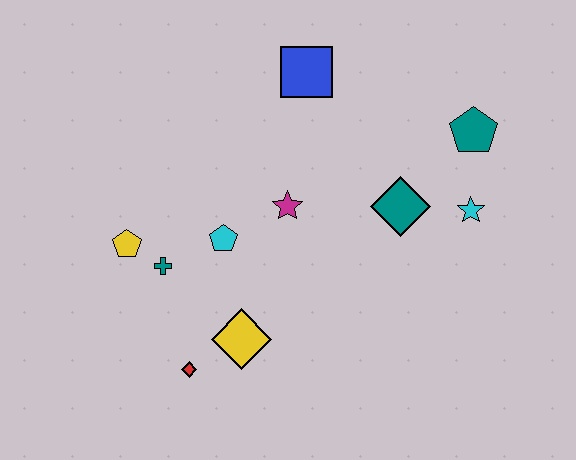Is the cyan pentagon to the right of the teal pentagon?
No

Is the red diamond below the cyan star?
Yes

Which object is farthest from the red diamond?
The teal pentagon is farthest from the red diamond.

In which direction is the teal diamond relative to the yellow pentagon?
The teal diamond is to the right of the yellow pentagon.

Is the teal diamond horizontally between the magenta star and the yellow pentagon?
No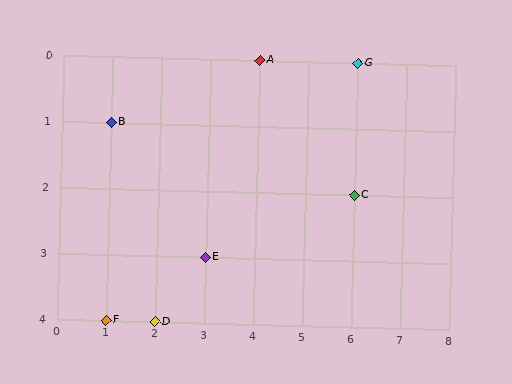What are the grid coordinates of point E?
Point E is at grid coordinates (3, 3).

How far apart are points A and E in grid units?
Points A and E are 1 column and 3 rows apart (about 3.2 grid units diagonally).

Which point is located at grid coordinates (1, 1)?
Point B is at (1, 1).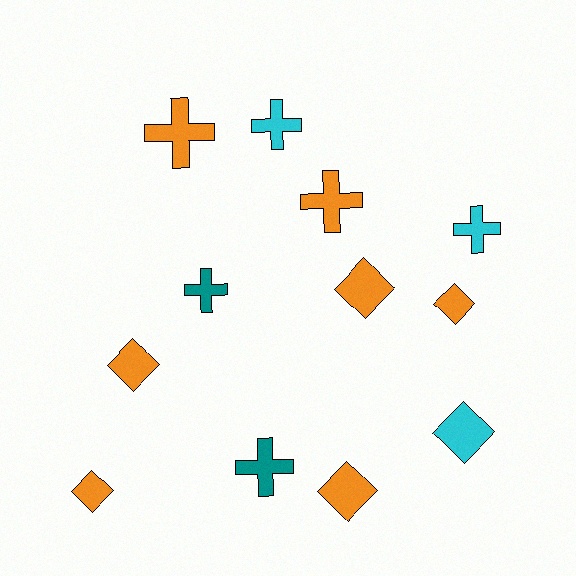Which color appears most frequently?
Orange, with 7 objects.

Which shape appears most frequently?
Cross, with 6 objects.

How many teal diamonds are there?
There are no teal diamonds.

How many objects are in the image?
There are 12 objects.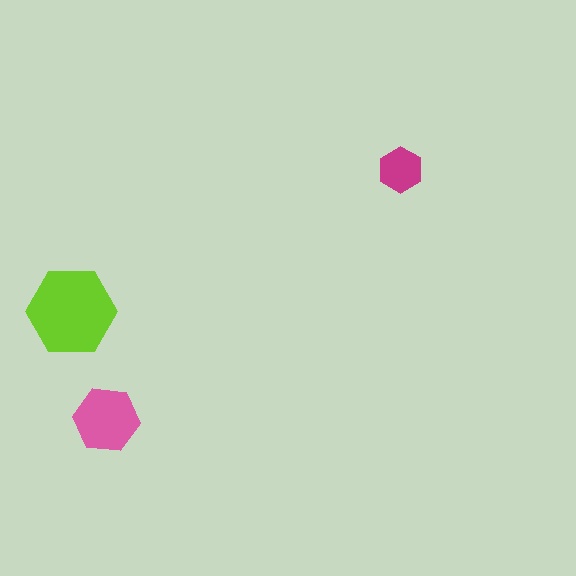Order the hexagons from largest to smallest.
the lime one, the pink one, the magenta one.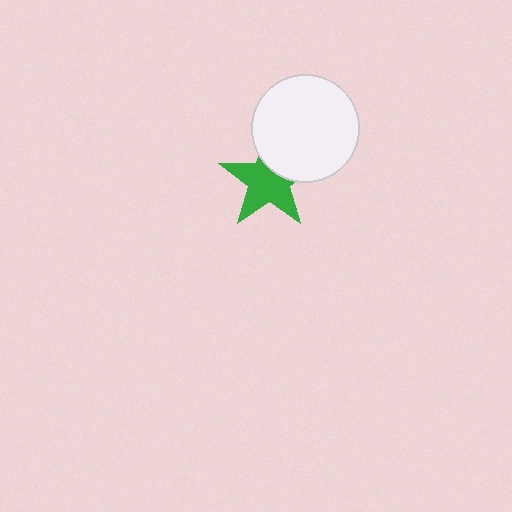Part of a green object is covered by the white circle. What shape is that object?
It is a star.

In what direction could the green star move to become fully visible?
The green star could move toward the lower-left. That would shift it out from behind the white circle entirely.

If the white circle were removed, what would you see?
You would see the complete green star.